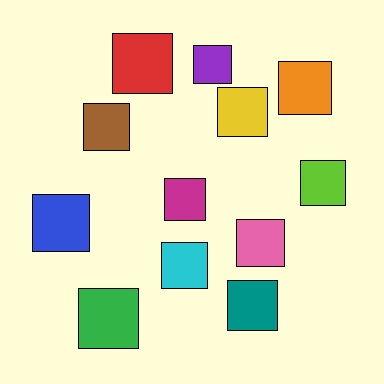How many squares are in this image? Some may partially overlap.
There are 12 squares.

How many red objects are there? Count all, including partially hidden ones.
There is 1 red object.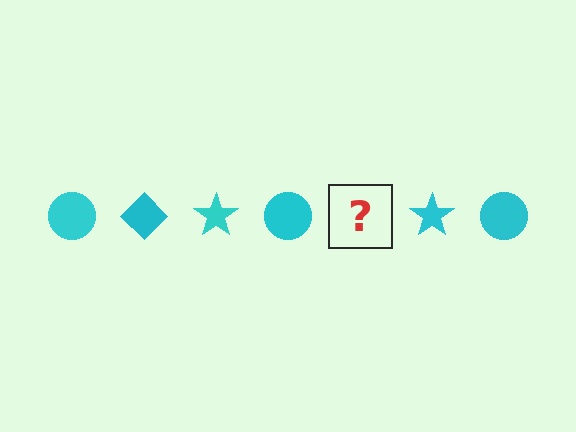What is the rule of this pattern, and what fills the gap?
The rule is that the pattern cycles through circle, diamond, star shapes in cyan. The gap should be filled with a cyan diamond.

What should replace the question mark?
The question mark should be replaced with a cyan diamond.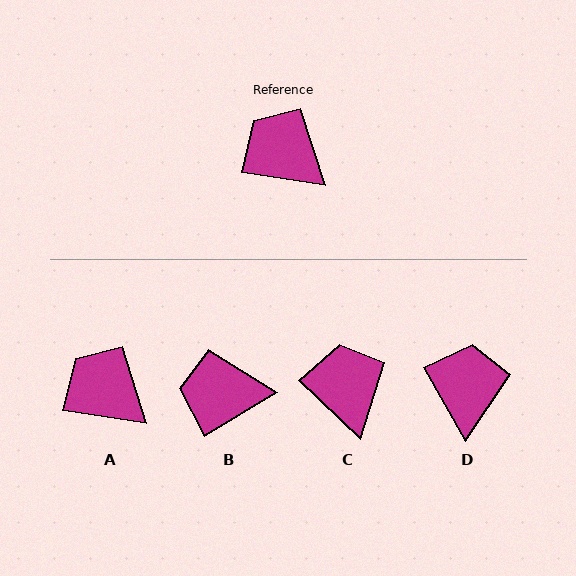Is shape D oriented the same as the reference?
No, it is off by about 52 degrees.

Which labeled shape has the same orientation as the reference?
A.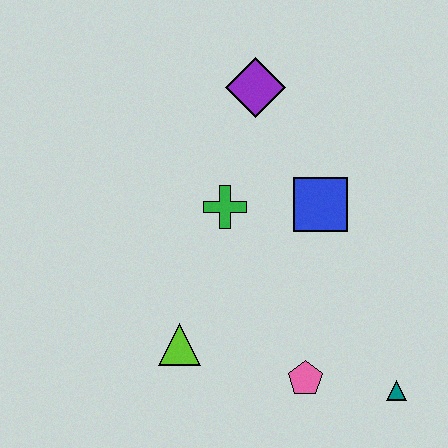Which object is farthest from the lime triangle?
The purple diamond is farthest from the lime triangle.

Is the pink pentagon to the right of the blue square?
No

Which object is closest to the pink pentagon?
The teal triangle is closest to the pink pentagon.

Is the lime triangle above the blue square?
No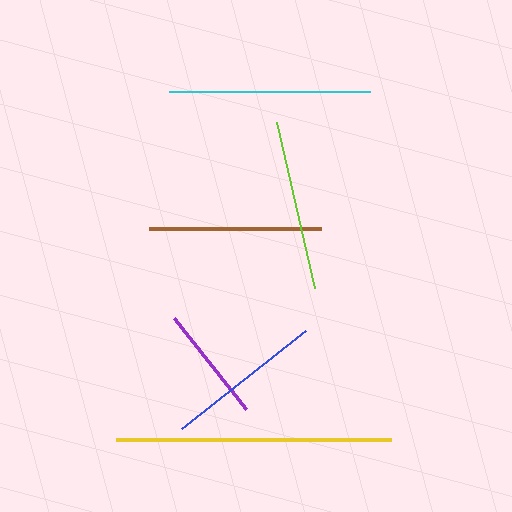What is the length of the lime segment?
The lime segment is approximately 170 pixels long.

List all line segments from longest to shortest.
From longest to shortest: yellow, cyan, brown, lime, blue, purple.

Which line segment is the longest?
The yellow line is the longest at approximately 275 pixels.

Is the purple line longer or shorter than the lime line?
The lime line is longer than the purple line.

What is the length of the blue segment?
The blue segment is approximately 158 pixels long.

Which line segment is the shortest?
The purple line is the shortest at approximately 116 pixels.